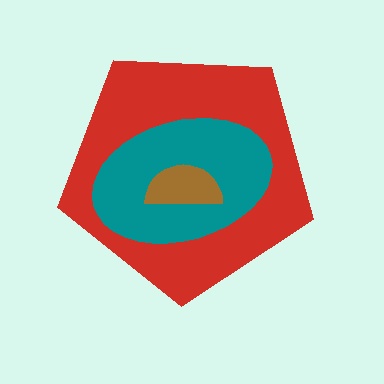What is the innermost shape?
The brown semicircle.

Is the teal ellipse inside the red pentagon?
Yes.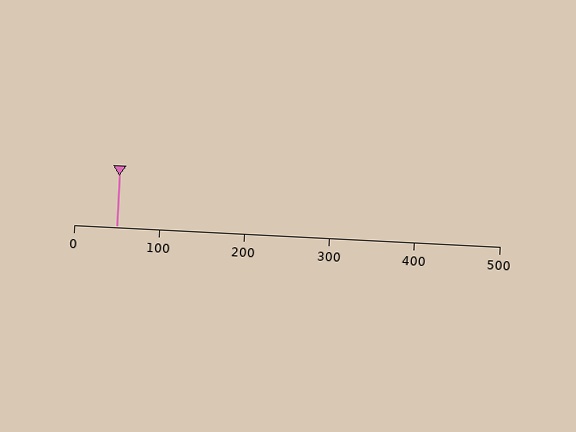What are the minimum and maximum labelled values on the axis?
The axis runs from 0 to 500.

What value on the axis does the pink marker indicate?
The marker indicates approximately 50.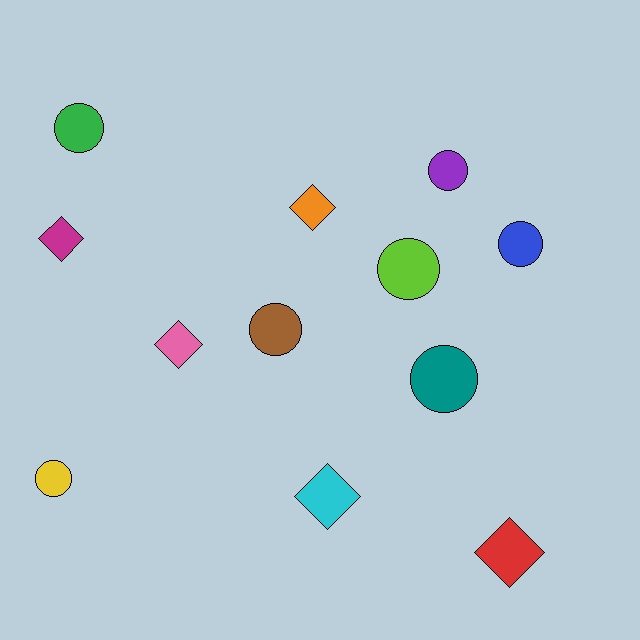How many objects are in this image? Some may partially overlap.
There are 12 objects.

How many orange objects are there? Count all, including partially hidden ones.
There is 1 orange object.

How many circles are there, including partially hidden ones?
There are 7 circles.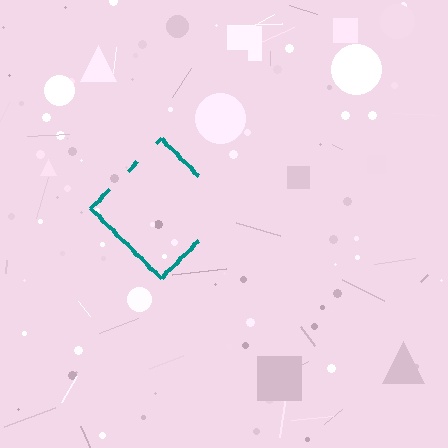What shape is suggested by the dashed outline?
The dashed outline suggests a diamond.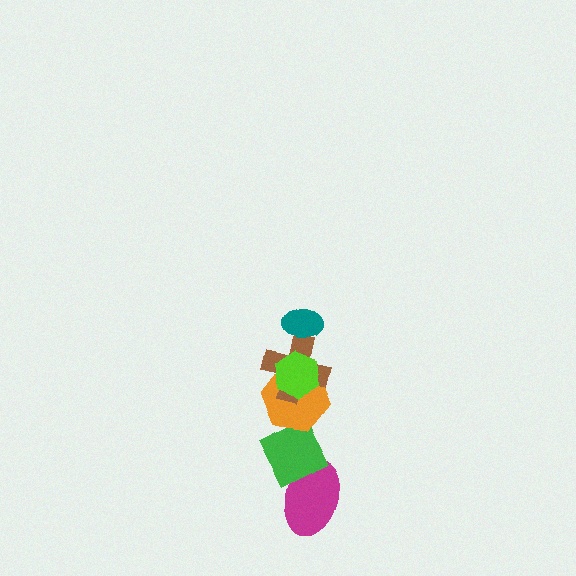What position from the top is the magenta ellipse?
The magenta ellipse is 6th from the top.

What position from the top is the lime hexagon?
The lime hexagon is 2nd from the top.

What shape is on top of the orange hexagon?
The brown cross is on top of the orange hexagon.